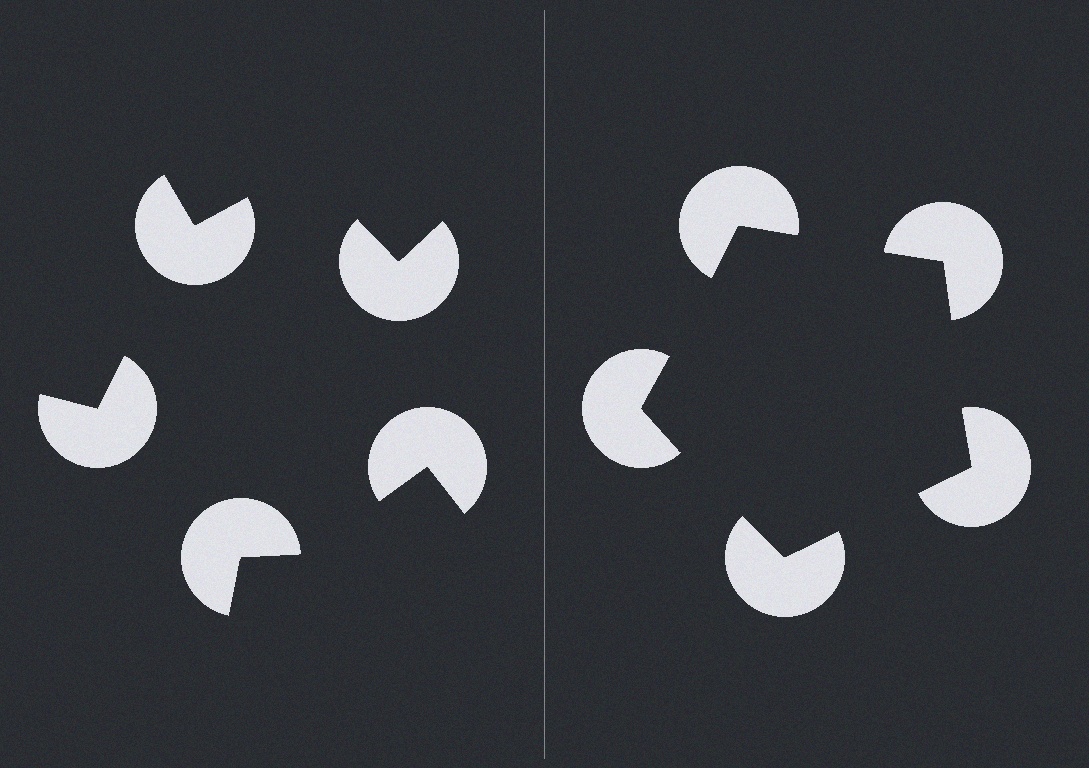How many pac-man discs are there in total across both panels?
10 — 5 on each side.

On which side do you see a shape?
An illusory pentagon appears on the right side. On the left side the wedge cuts are rotated, so no coherent shape forms.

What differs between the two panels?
The pac-man discs are positioned identically on both sides; only the wedge orientations differ. On the right they align to a pentagon; on the left they are misaligned.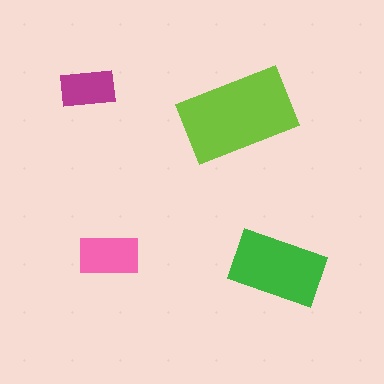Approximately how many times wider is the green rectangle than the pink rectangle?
About 1.5 times wider.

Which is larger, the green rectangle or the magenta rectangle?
The green one.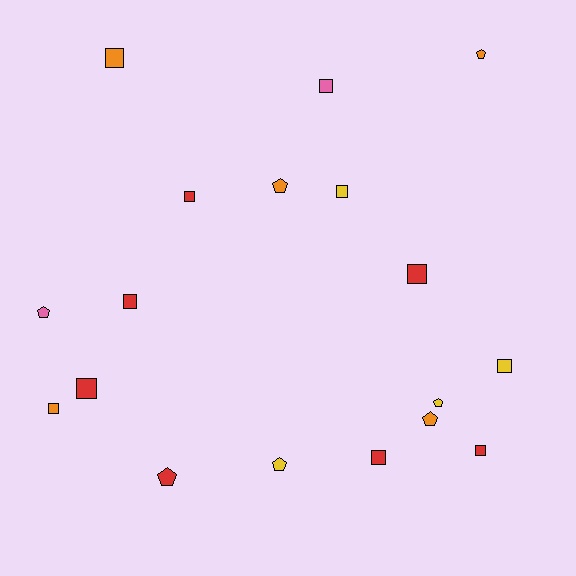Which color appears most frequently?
Red, with 7 objects.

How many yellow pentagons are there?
There are 2 yellow pentagons.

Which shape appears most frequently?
Square, with 11 objects.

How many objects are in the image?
There are 18 objects.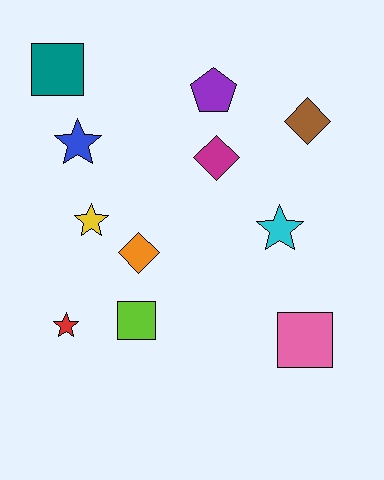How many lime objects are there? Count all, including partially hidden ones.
There is 1 lime object.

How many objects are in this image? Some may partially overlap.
There are 11 objects.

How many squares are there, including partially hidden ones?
There are 3 squares.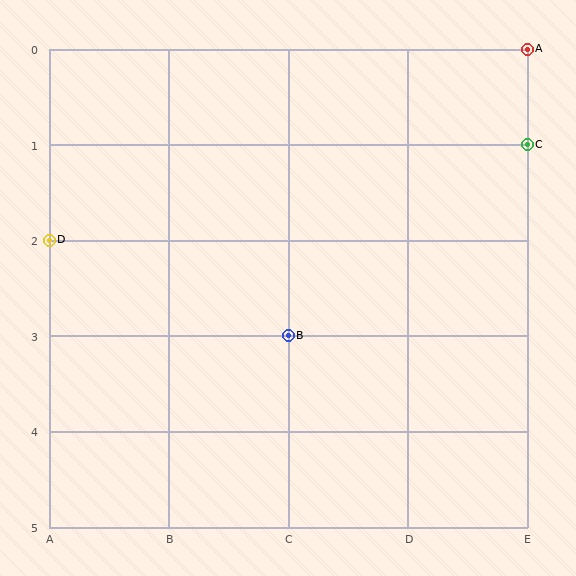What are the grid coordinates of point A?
Point A is at grid coordinates (E, 0).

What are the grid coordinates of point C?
Point C is at grid coordinates (E, 1).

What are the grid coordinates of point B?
Point B is at grid coordinates (C, 3).